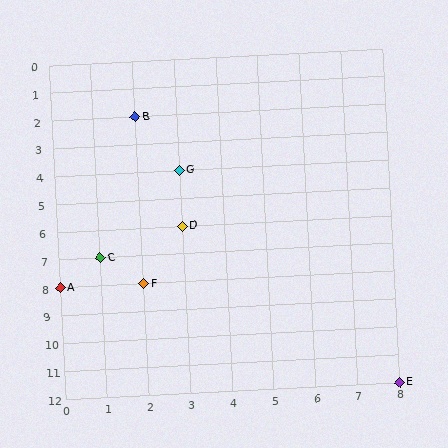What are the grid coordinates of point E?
Point E is at grid coordinates (8, 12).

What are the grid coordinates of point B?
Point B is at grid coordinates (2, 2).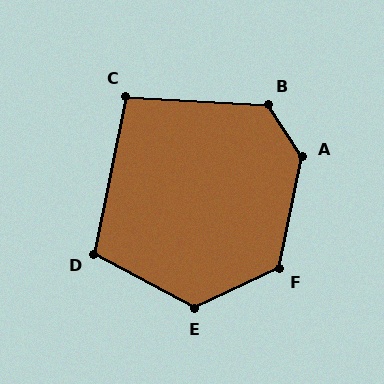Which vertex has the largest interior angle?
A, at approximately 135 degrees.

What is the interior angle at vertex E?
Approximately 127 degrees (obtuse).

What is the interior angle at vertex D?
Approximately 107 degrees (obtuse).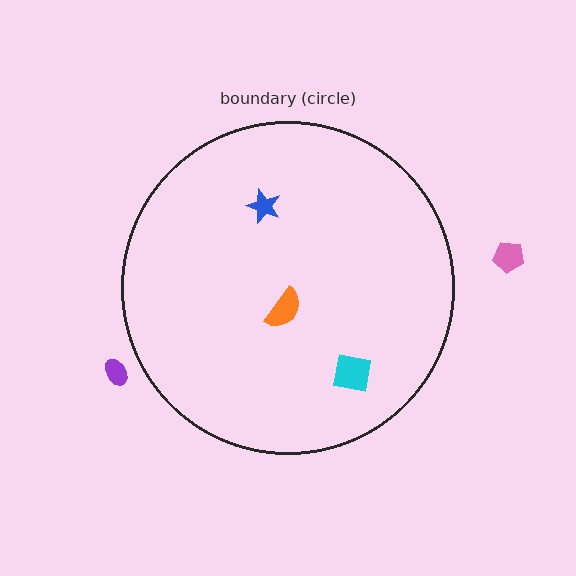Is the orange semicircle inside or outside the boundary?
Inside.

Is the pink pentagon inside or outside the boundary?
Outside.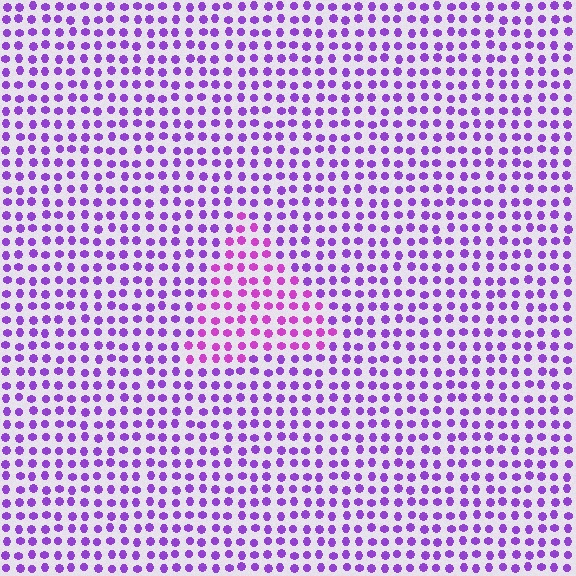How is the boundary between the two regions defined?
The boundary is defined purely by a slight shift in hue (about 27 degrees). Spacing, size, and orientation are identical on both sides.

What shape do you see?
I see a triangle.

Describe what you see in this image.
The image is filled with small purple elements in a uniform arrangement. A triangle-shaped region is visible where the elements are tinted to a slightly different hue, forming a subtle color boundary.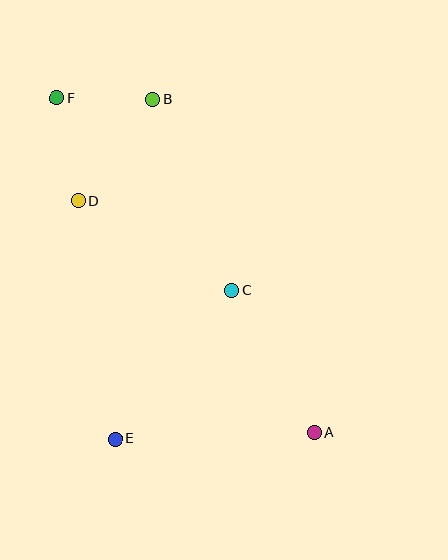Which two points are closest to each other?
Points B and F are closest to each other.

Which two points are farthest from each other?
Points A and F are farthest from each other.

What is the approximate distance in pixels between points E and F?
The distance between E and F is approximately 346 pixels.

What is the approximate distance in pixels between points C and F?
The distance between C and F is approximately 260 pixels.